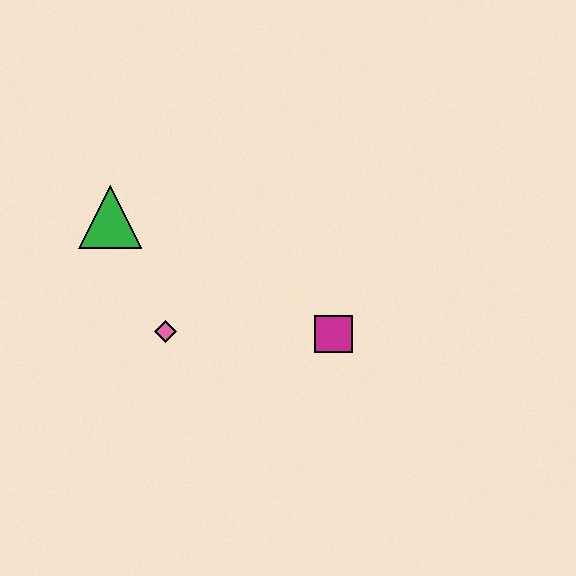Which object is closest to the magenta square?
The pink diamond is closest to the magenta square.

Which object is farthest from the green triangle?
The magenta square is farthest from the green triangle.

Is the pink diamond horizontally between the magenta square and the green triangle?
Yes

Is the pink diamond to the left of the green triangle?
No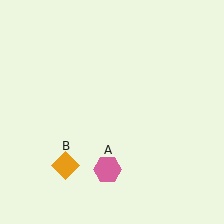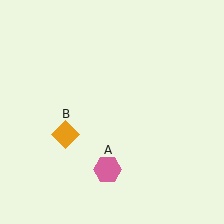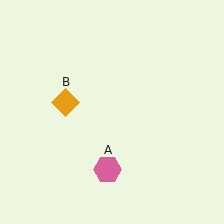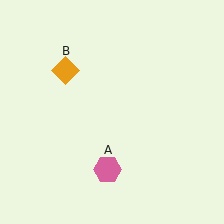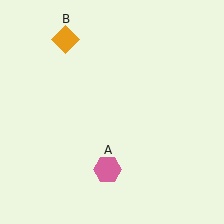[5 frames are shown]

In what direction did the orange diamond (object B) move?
The orange diamond (object B) moved up.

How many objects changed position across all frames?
1 object changed position: orange diamond (object B).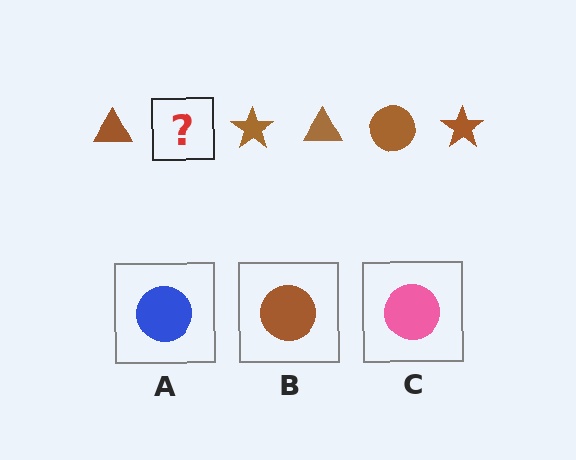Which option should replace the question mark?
Option B.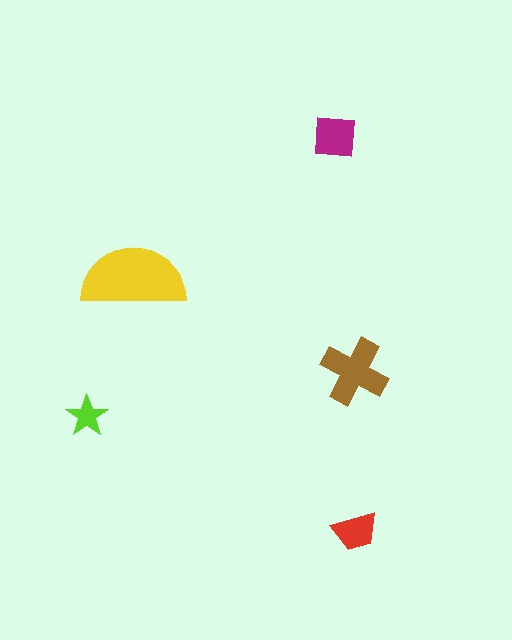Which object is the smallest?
The lime star.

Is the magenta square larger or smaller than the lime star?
Larger.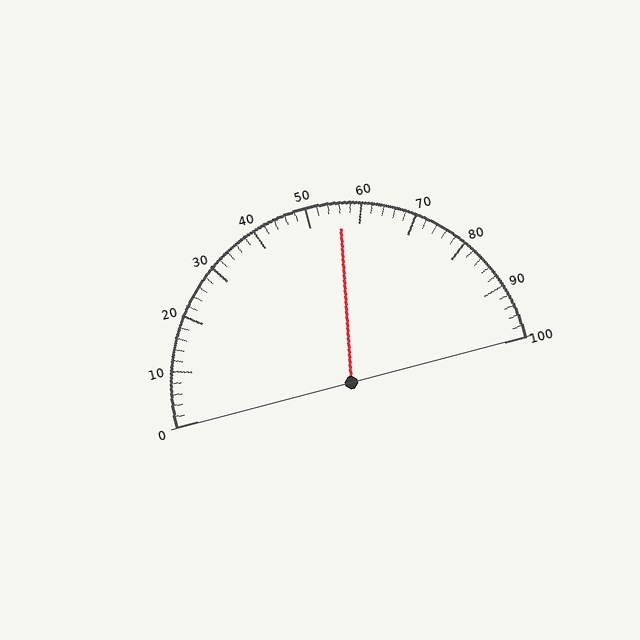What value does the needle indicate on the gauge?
The needle indicates approximately 56.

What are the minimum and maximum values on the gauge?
The gauge ranges from 0 to 100.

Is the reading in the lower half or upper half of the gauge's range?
The reading is in the upper half of the range (0 to 100).